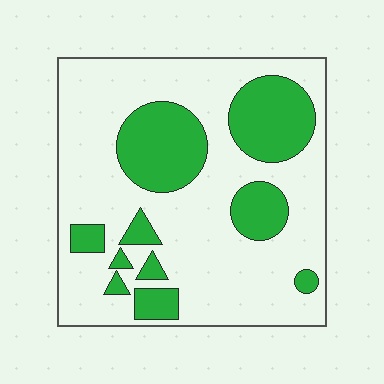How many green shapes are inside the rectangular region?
10.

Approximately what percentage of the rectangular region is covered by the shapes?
Approximately 30%.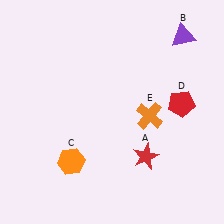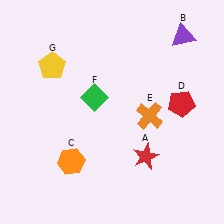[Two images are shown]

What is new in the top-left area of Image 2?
A yellow pentagon (G) was added in the top-left area of Image 2.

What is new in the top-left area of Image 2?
A green diamond (F) was added in the top-left area of Image 2.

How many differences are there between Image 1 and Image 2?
There are 2 differences between the two images.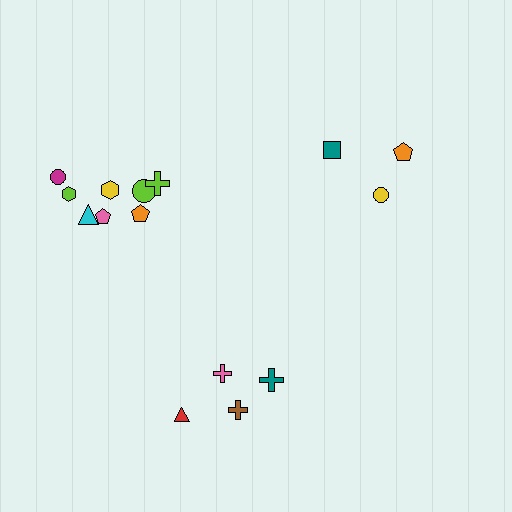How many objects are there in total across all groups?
There are 15 objects.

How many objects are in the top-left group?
There are 8 objects.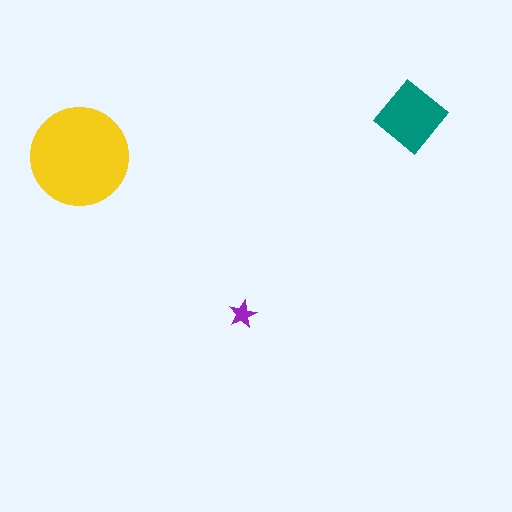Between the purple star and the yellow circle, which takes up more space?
The yellow circle.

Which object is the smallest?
The purple star.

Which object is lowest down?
The purple star is bottommost.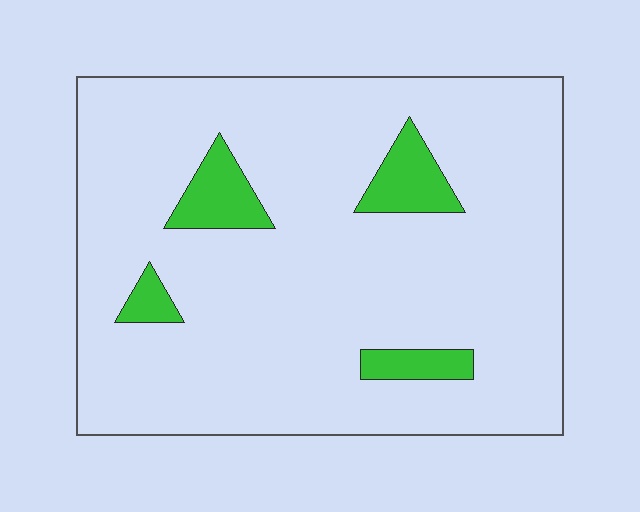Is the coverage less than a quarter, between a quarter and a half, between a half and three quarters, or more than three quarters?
Less than a quarter.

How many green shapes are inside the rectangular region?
4.